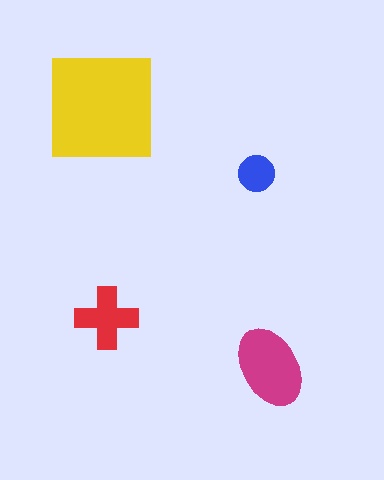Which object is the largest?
The yellow square.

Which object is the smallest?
The blue circle.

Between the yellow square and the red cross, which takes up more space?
The yellow square.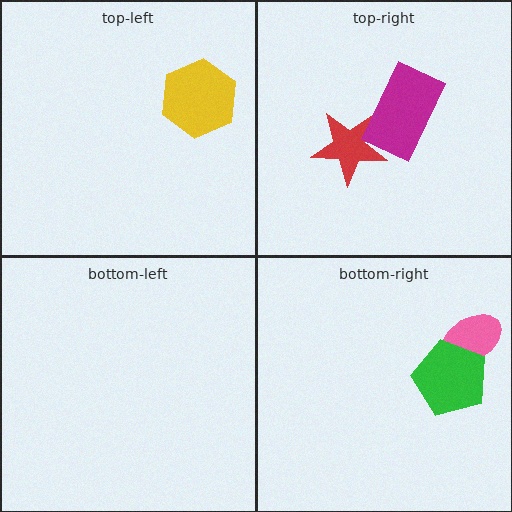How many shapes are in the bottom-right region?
2.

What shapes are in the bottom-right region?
The pink ellipse, the green pentagon.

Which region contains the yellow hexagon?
The top-left region.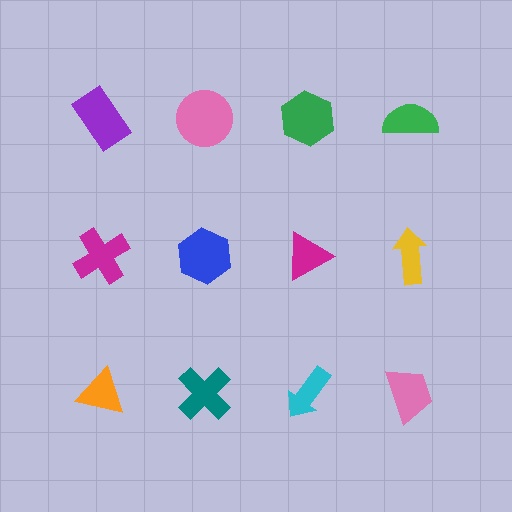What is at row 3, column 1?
An orange triangle.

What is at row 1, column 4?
A green semicircle.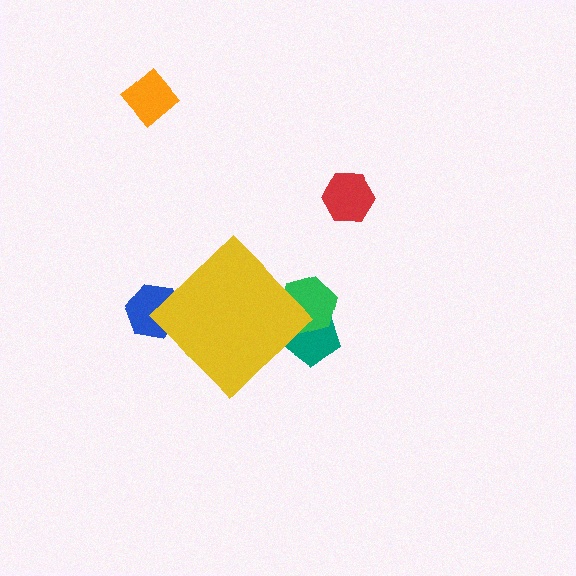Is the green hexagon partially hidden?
Yes, the green hexagon is partially hidden behind the yellow diamond.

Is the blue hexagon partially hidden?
Yes, the blue hexagon is partially hidden behind the yellow diamond.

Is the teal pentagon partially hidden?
Yes, the teal pentagon is partially hidden behind the yellow diamond.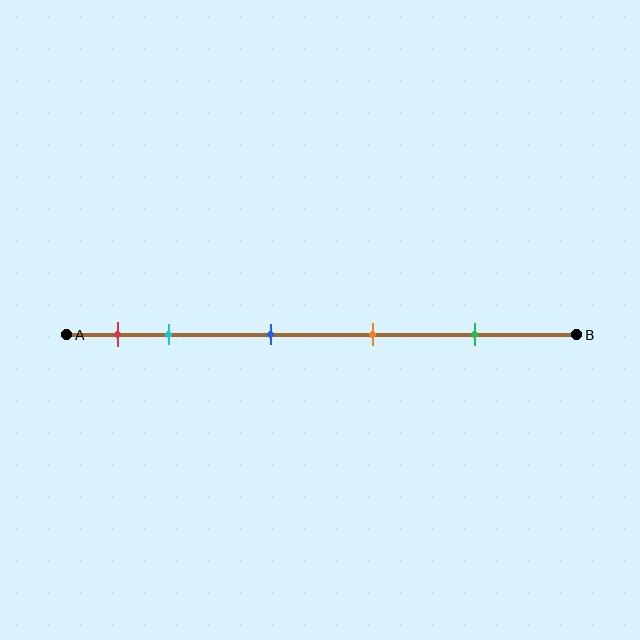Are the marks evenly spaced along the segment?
No, the marks are not evenly spaced.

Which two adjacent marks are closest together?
The red and cyan marks are the closest adjacent pair.